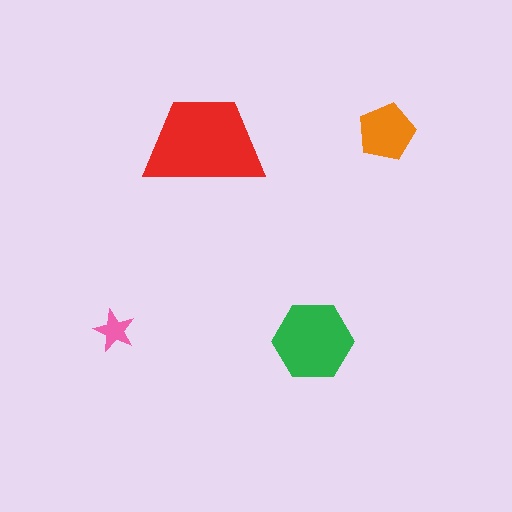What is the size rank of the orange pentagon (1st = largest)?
3rd.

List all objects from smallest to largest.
The pink star, the orange pentagon, the green hexagon, the red trapezoid.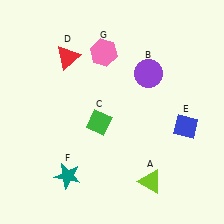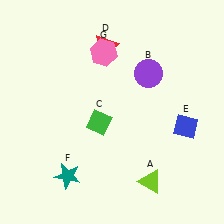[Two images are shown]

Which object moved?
The red triangle (D) moved right.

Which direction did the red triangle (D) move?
The red triangle (D) moved right.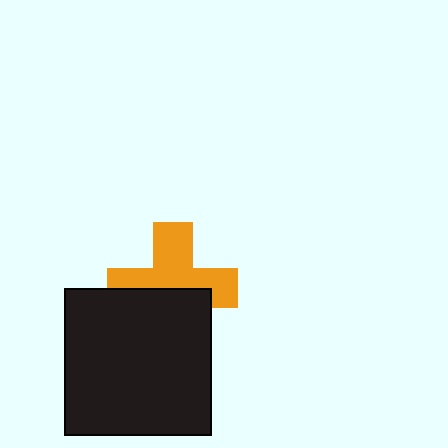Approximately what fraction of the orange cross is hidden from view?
Roughly 44% of the orange cross is hidden behind the black square.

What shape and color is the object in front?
The object in front is a black square.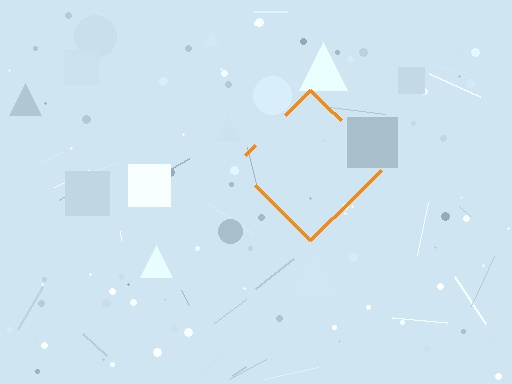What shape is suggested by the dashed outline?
The dashed outline suggests a diamond.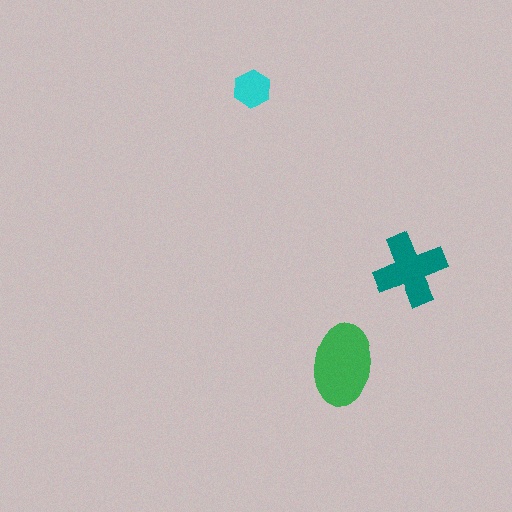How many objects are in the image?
There are 3 objects in the image.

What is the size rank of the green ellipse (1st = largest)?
1st.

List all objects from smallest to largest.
The cyan hexagon, the teal cross, the green ellipse.